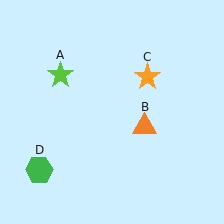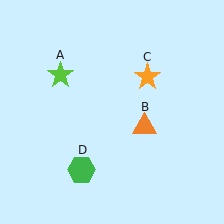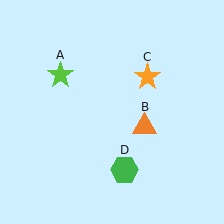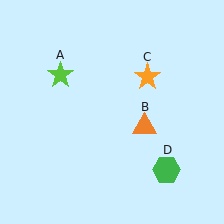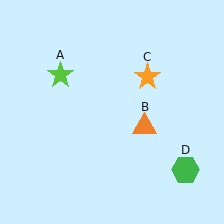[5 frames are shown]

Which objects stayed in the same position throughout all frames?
Lime star (object A) and orange triangle (object B) and orange star (object C) remained stationary.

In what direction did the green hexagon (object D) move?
The green hexagon (object D) moved right.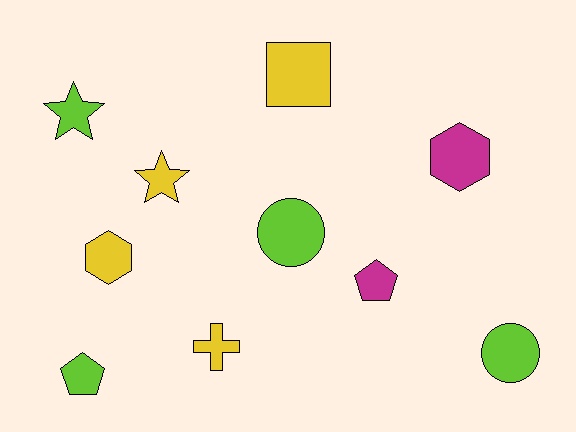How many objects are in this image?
There are 10 objects.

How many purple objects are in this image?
There are no purple objects.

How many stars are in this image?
There are 2 stars.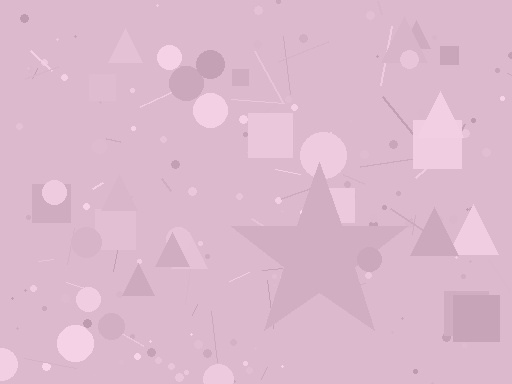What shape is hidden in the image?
A star is hidden in the image.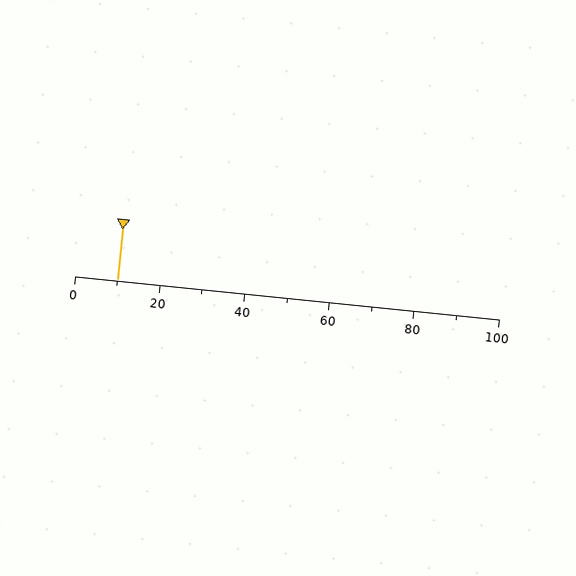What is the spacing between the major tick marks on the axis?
The major ticks are spaced 20 apart.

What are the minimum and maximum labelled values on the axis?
The axis runs from 0 to 100.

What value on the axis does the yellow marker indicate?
The marker indicates approximately 10.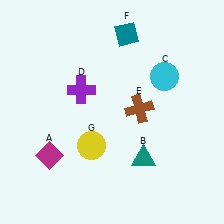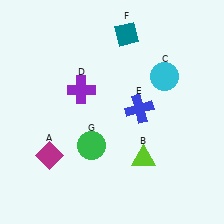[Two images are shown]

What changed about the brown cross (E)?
In Image 1, E is brown. In Image 2, it changed to blue.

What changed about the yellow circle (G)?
In Image 1, G is yellow. In Image 2, it changed to green.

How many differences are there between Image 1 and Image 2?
There are 3 differences between the two images.